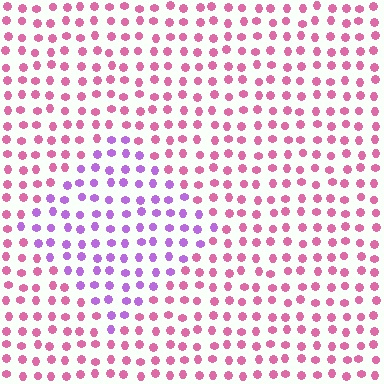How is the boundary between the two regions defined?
The boundary is defined purely by a slight shift in hue (about 47 degrees). Spacing, size, and orientation are identical on both sides.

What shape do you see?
I see a diamond.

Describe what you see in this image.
The image is filled with small pink elements in a uniform arrangement. A diamond-shaped region is visible where the elements are tinted to a slightly different hue, forming a subtle color boundary.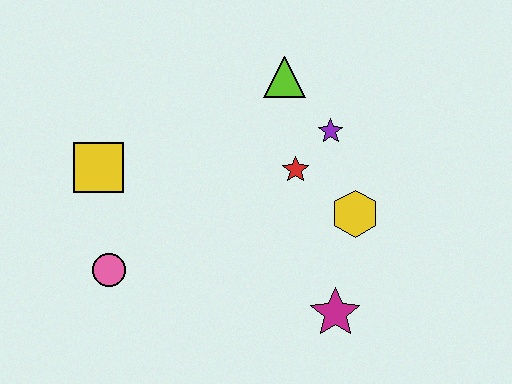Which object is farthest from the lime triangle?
The pink circle is farthest from the lime triangle.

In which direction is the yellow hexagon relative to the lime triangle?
The yellow hexagon is below the lime triangle.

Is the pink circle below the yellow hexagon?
Yes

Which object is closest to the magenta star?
The yellow hexagon is closest to the magenta star.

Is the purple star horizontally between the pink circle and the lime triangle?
No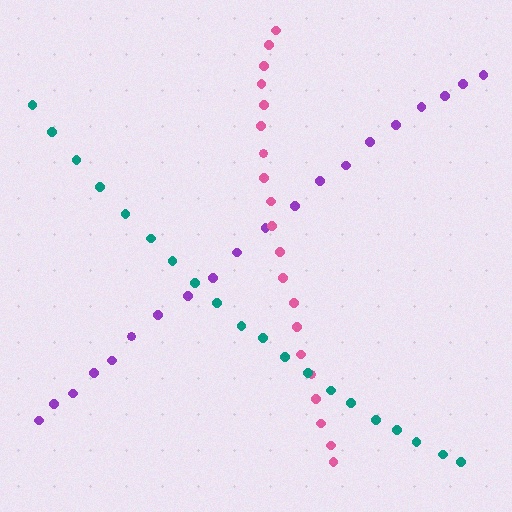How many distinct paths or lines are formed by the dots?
There are 3 distinct paths.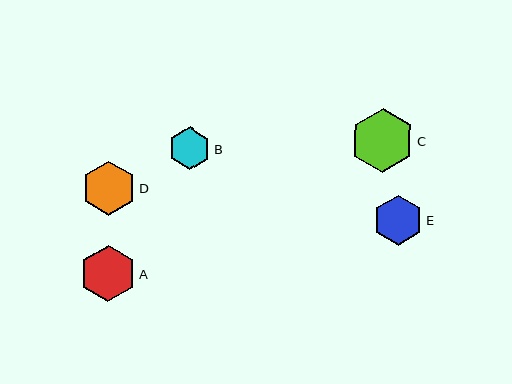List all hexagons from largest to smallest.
From largest to smallest: C, A, D, E, B.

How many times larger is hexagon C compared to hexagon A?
Hexagon C is approximately 1.1 times the size of hexagon A.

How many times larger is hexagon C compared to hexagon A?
Hexagon C is approximately 1.1 times the size of hexagon A.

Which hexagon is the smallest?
Hexagon B is the smallest with a size of approximately 42 pixels.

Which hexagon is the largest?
Hexagon C is the largest with a size of approximately 64 pixels.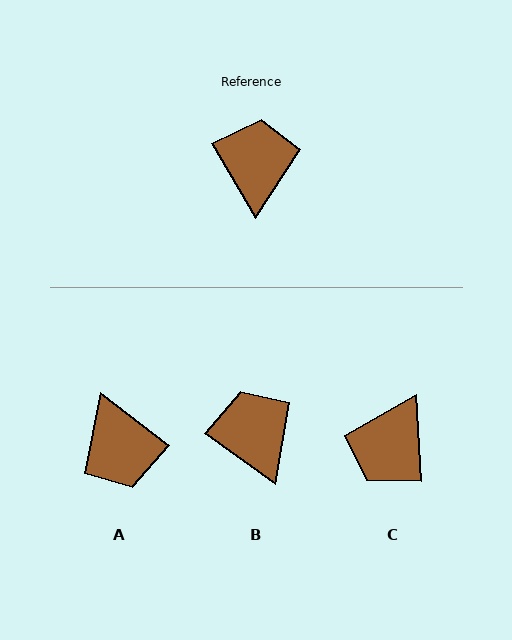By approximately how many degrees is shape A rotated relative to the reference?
Approximately 158 degrees clockwise.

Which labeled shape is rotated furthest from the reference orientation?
A, about 158 degrees away.